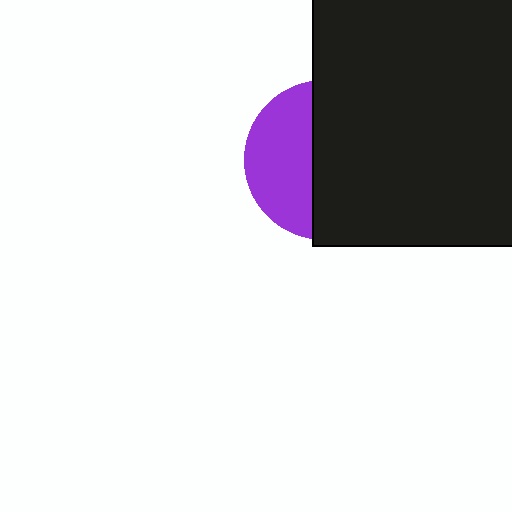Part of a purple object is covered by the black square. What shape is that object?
It is a circle.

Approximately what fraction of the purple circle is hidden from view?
Roughly 60% of the purple circle is hidden behind the black square.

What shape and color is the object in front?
The object in front is a black square.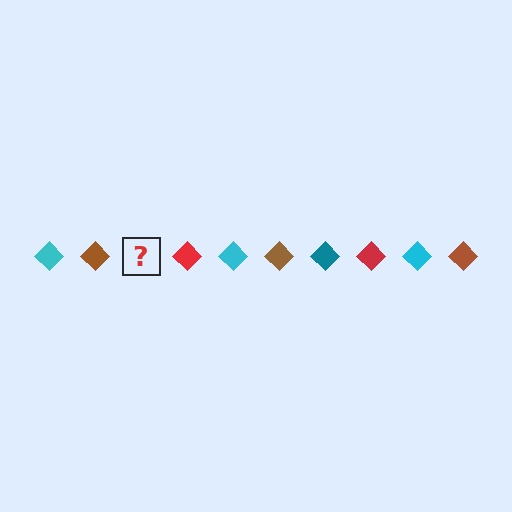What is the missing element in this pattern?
The missing element is a teal diamond.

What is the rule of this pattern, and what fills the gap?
The rule is that the pattern cycles through cyan, brown, teal, red diamonds. The gap should be filled with a teal diamond.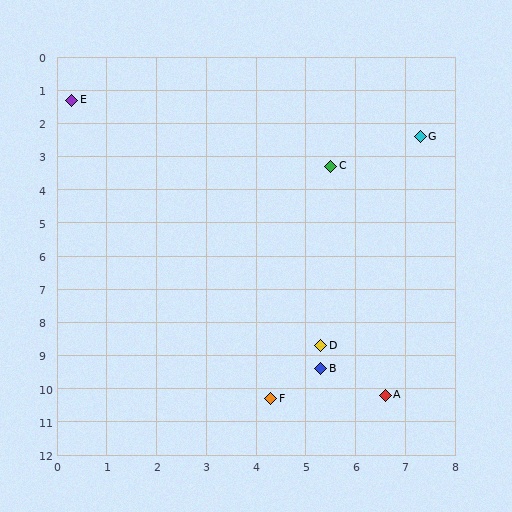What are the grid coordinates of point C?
Point C is at approximately (5.5, 3.3).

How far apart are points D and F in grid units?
Points D and F are about 1.9 grid units apart.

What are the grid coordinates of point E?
Point E is at approximately (0.3, 1.3).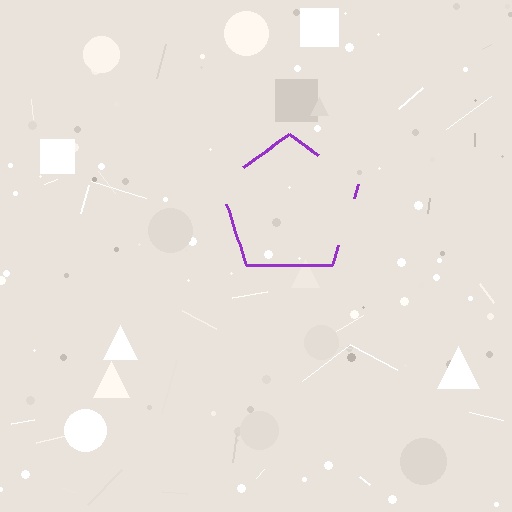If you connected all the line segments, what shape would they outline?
They would outline a pentagon.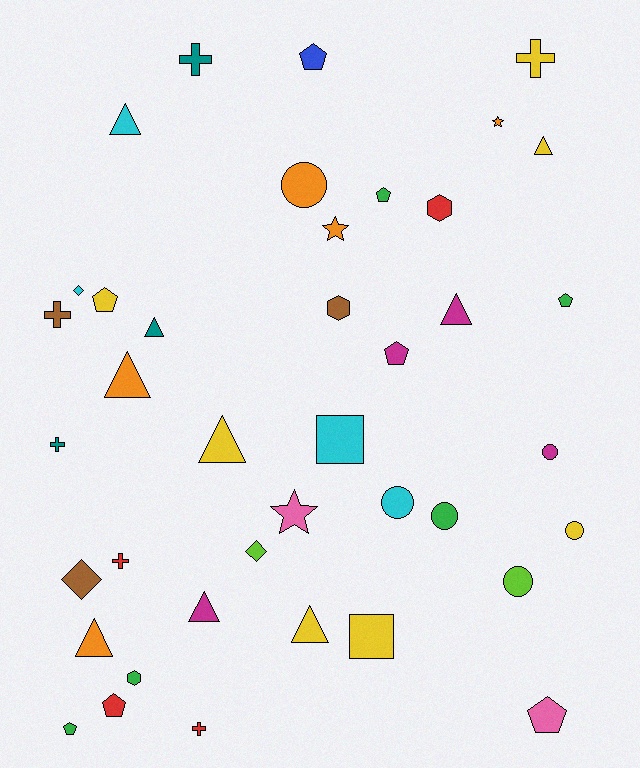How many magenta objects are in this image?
There are 4 magenta objects.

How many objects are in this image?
There are 40 objects.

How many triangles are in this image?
There are 9 triangles.